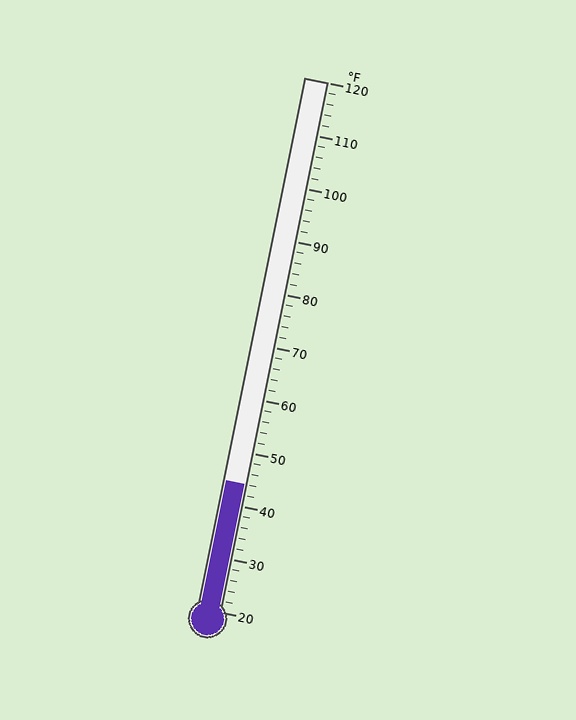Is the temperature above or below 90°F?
The temperature is below 90°F.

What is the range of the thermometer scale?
The thermometer scale ranges from 20°F to 120°F.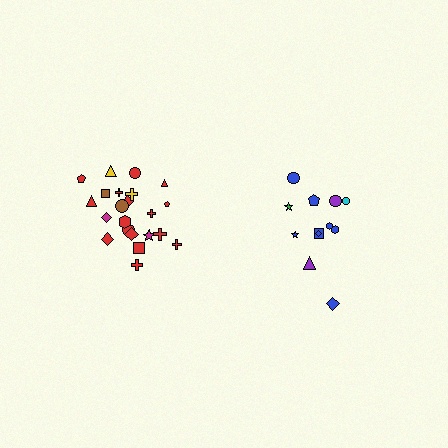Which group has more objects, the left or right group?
The left group.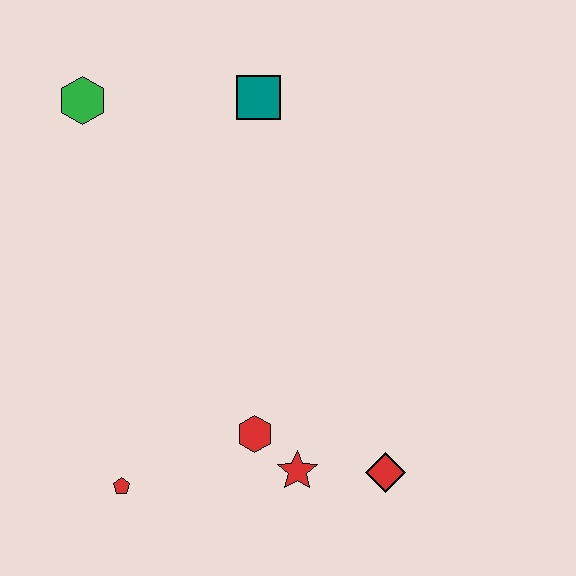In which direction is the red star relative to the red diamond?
The red star is to the left of the red diamond.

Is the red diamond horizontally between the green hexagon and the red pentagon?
No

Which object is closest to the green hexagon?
The teal square is closest to the green hexagon.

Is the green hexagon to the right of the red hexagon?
No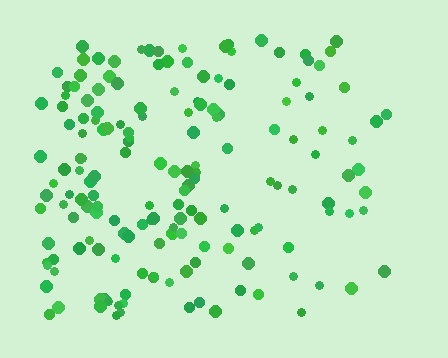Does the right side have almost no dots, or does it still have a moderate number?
Still a moderate number, just noticeably fewer than the left.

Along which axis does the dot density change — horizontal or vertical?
Horizontal.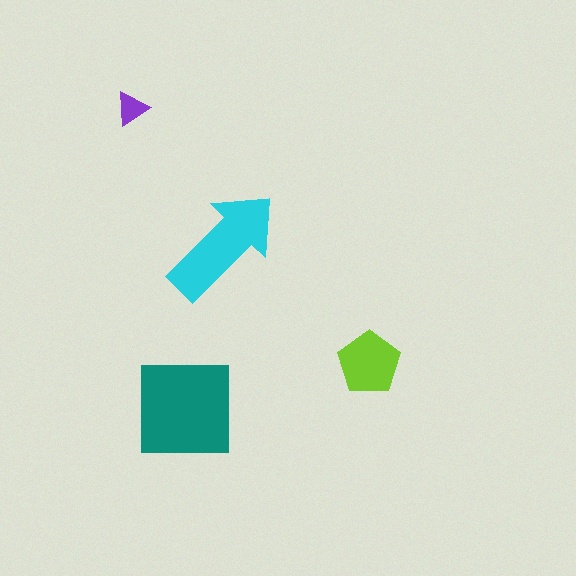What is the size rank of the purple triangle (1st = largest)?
4th.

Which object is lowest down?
The teal square is bottommost.